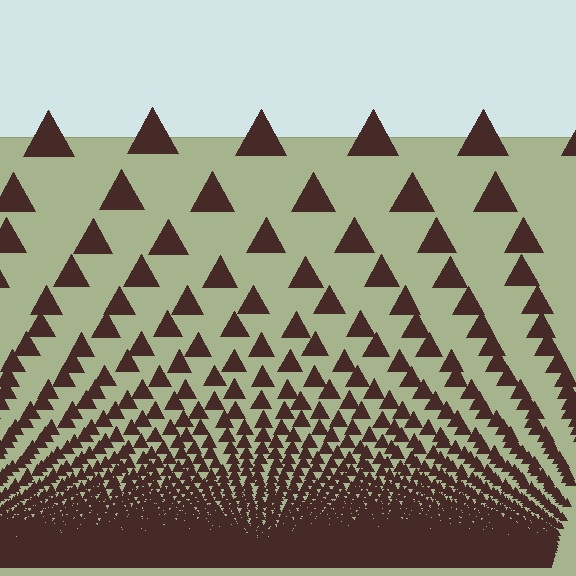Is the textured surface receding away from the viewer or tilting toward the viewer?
The surface appears to tilt toward the viewer. Texture elements get larger and sparser toward the top.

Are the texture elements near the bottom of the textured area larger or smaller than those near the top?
Smaller. The gradient is inverted — elements near the bottom are smaller and denser.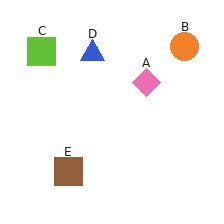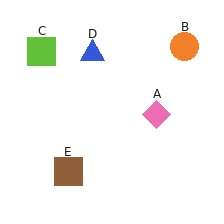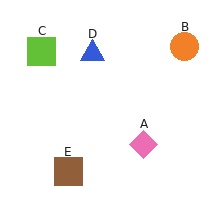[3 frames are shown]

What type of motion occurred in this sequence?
The pink diamond (object A) rotated clockwise around the center of the scene.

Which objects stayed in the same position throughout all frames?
Orange circle (object B) and lime square (object C) and blue triangle (object D) and brown square (object E) remained stationary.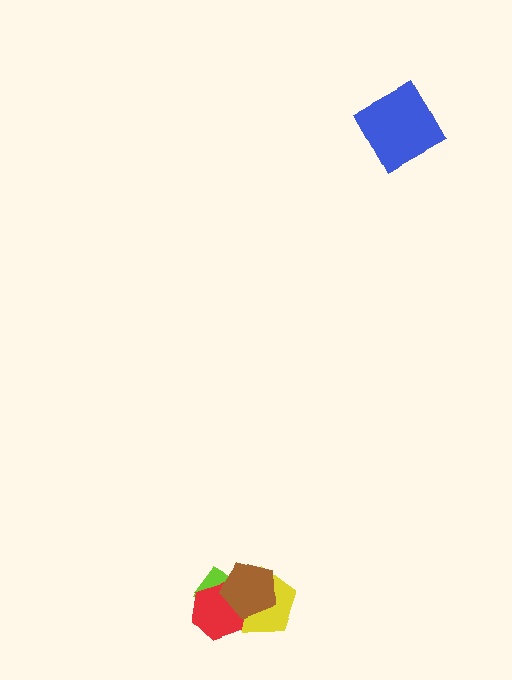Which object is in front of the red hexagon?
The brown pentagon is in front of the red hexagon.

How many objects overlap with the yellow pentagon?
3 objects overlap with the yellow pentagon.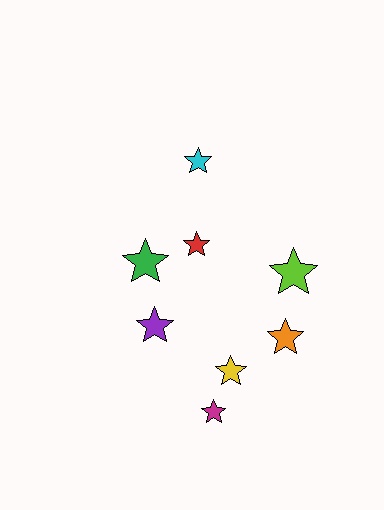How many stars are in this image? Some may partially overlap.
There are 8 stars.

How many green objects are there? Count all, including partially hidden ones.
There is 1 green object.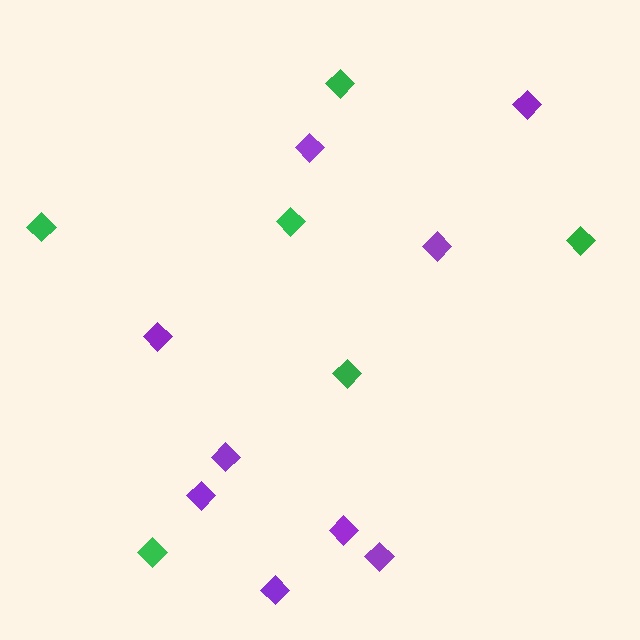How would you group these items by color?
There are 2 groups: one group of purple diamonds (9) and one group of green diamonds (6).